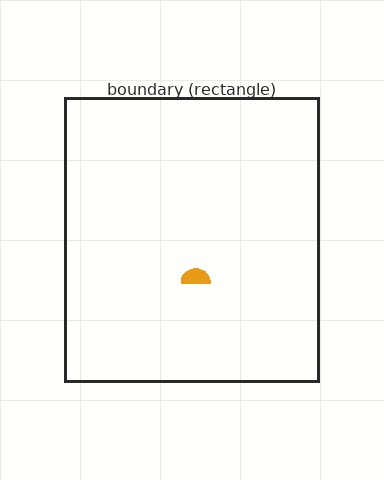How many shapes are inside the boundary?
1 inside, 0 outside.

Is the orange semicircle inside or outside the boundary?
Inside.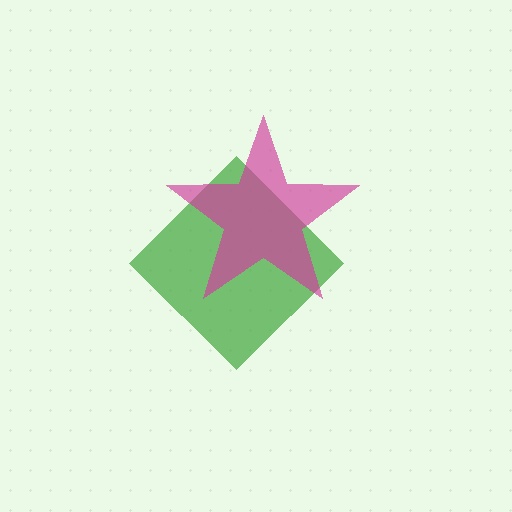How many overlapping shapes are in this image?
There are 2 overlapping shapes in the image.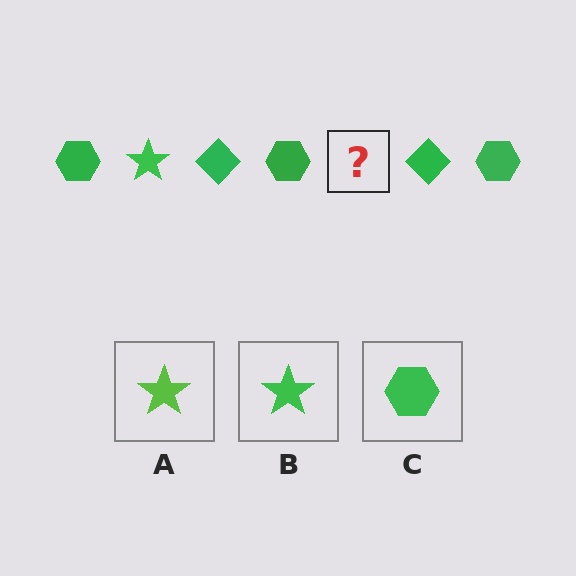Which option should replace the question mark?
Option B.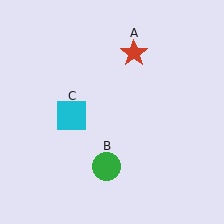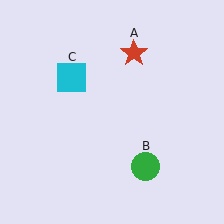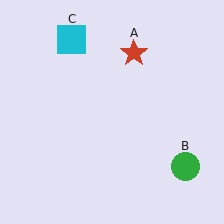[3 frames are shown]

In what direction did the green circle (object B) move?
The green circle (object B) moved right.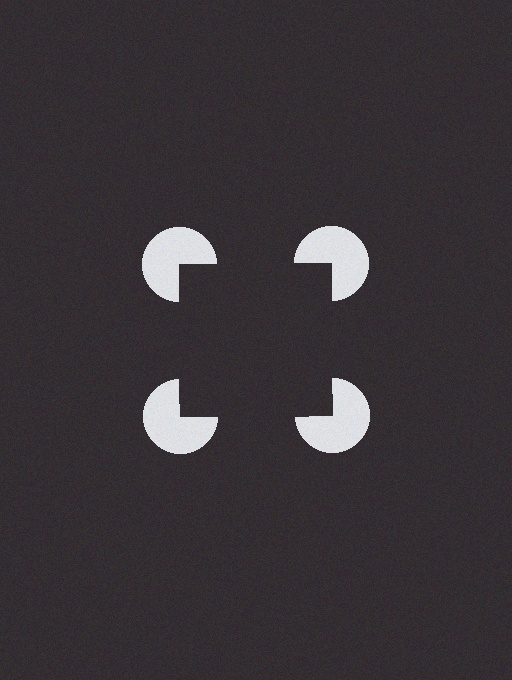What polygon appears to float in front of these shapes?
An illusory square — its edges are inferred from the aligned wedge cuts in the pac-man discs, not physically drawn.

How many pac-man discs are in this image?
There are 4 — one at each vertex of the illusory square.